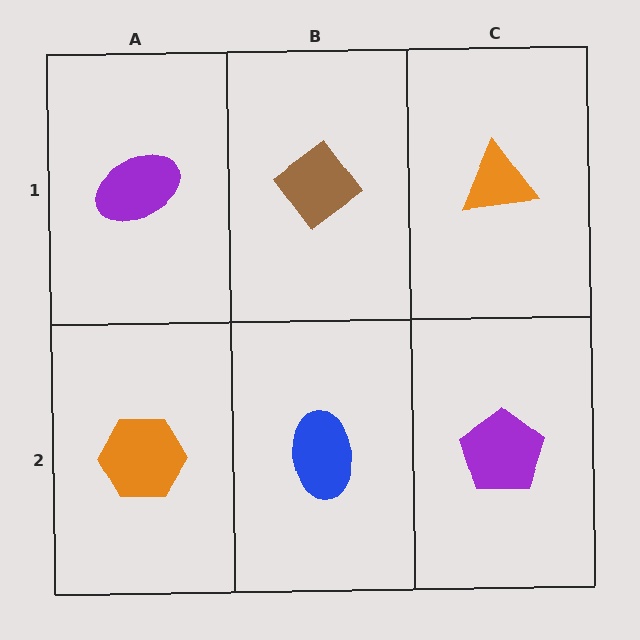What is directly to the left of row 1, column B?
A purple ellipse.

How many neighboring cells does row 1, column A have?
2.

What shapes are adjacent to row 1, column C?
A purple pentagon (row 2, column C), a brown diamond (row 1, column B).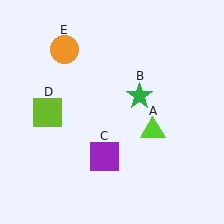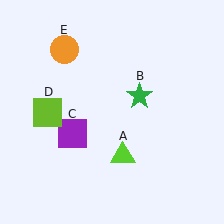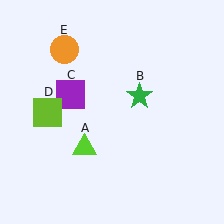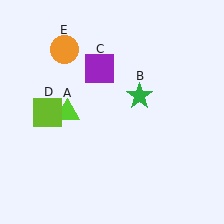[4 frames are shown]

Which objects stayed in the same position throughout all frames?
Green star (object B) and lime square (object D) and orange circle (object E) remained stationary.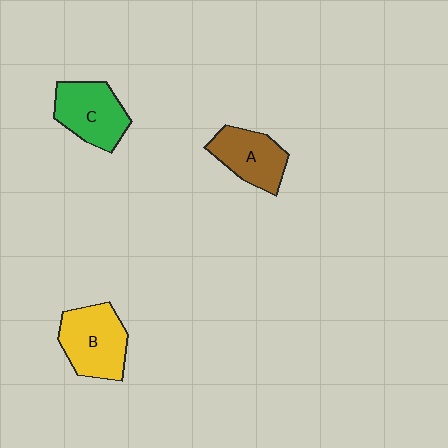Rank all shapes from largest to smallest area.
From largest to smallest: B (yellow), C (green), A (brown).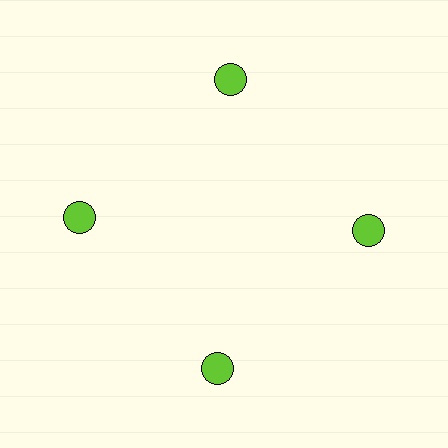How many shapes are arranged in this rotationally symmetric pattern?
There are 4 shapes, arranged in 4 groups of 1.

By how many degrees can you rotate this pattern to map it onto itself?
The pattern maps onto itself every 90 degrees of rotation.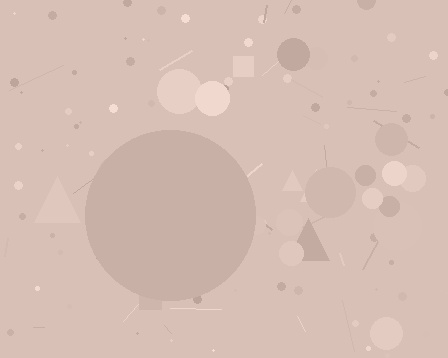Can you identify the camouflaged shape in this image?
The camouflaged shape is a circle.